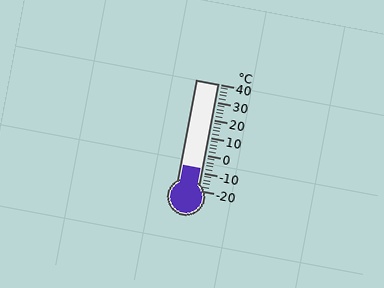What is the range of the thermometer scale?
The thermometer scale ranges from -20°C to 40°C.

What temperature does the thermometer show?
The thermometer shows approximately -8°C.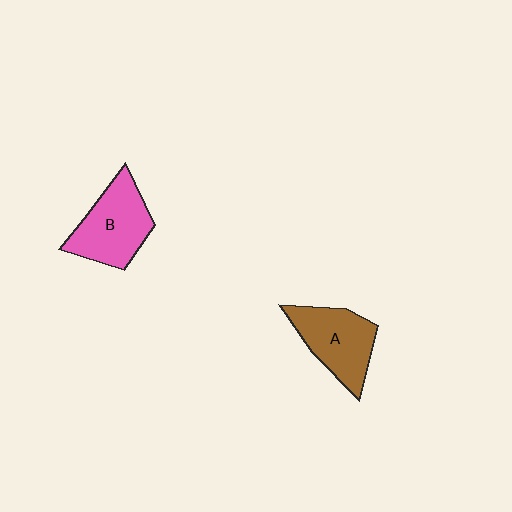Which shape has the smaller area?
Shape A (brown).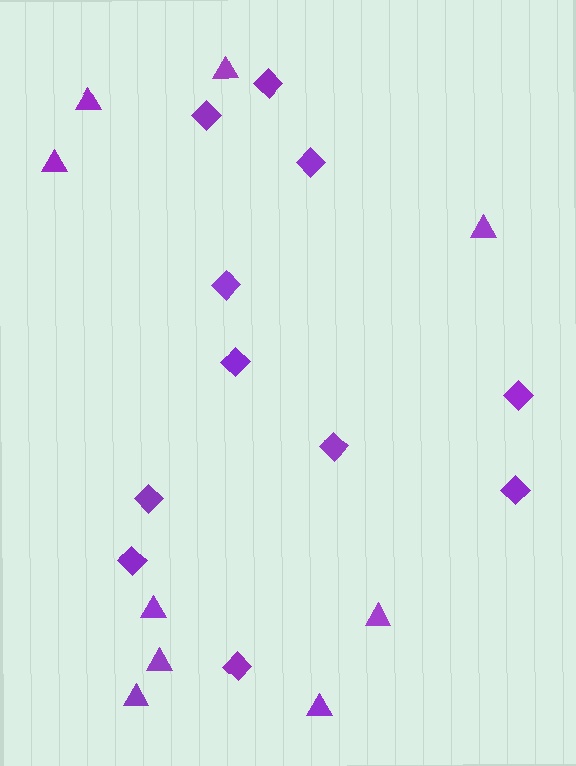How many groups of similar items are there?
There are 2 groups: one group of diamonds (11) and one group of triangles (9).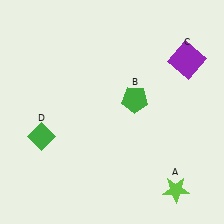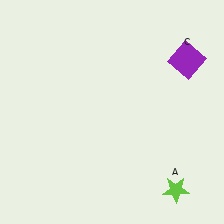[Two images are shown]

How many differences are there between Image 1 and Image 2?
There are 2 differences between the two images.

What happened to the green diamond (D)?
The green diamond (D) was removed in Image 2. It was in the bottom-left area of Image 1.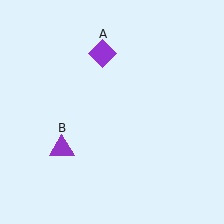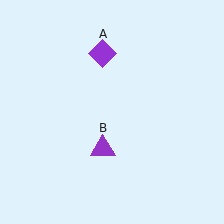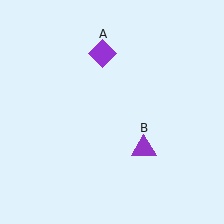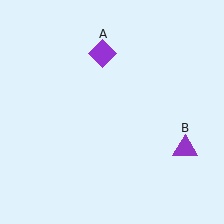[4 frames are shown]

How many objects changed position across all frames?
1 object changed position: purple triangle (object B).